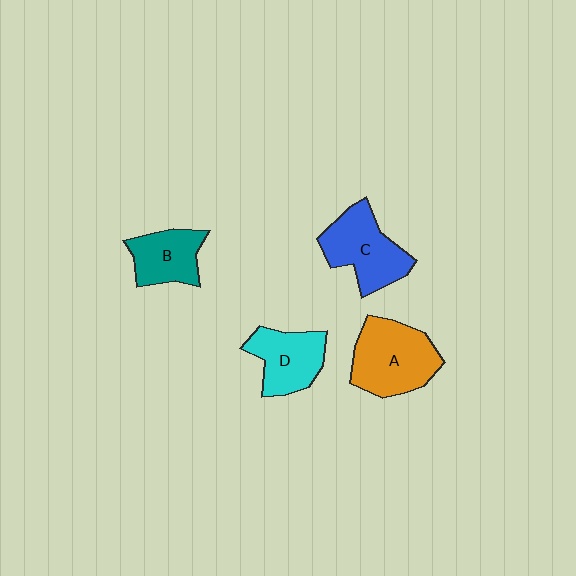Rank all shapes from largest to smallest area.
From largest to smallest: A (orange), C (blue), D (cyan), B (teal).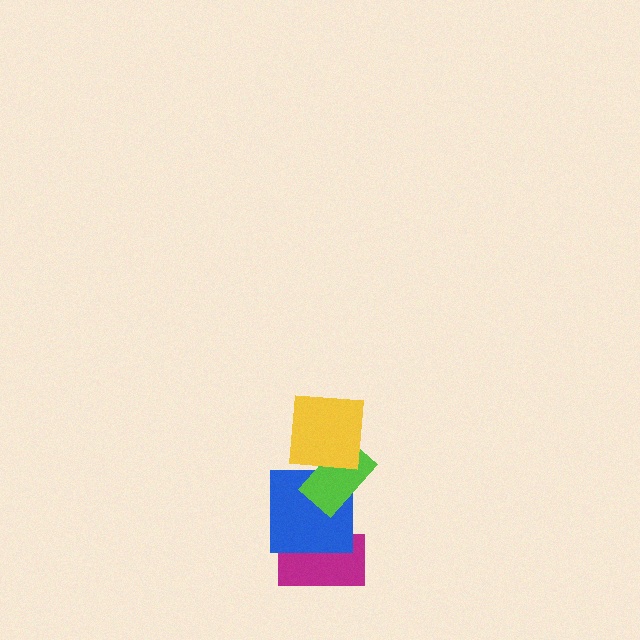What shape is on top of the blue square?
The lime rectangle is on top of the blue square.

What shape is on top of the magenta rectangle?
The blue square is on top of the magenta rectangle.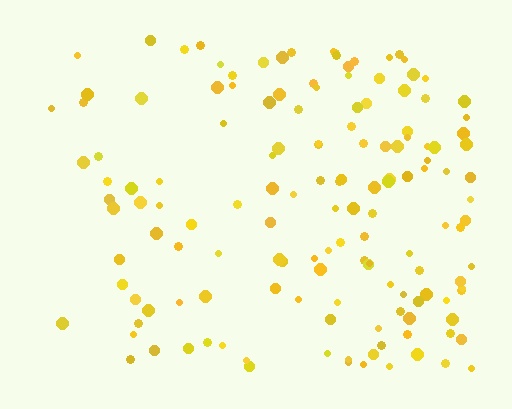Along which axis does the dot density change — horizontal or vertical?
Horizontal.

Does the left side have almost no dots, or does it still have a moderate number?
Still a moderate number, just noticeably fewer than the right.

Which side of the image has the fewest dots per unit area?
The left.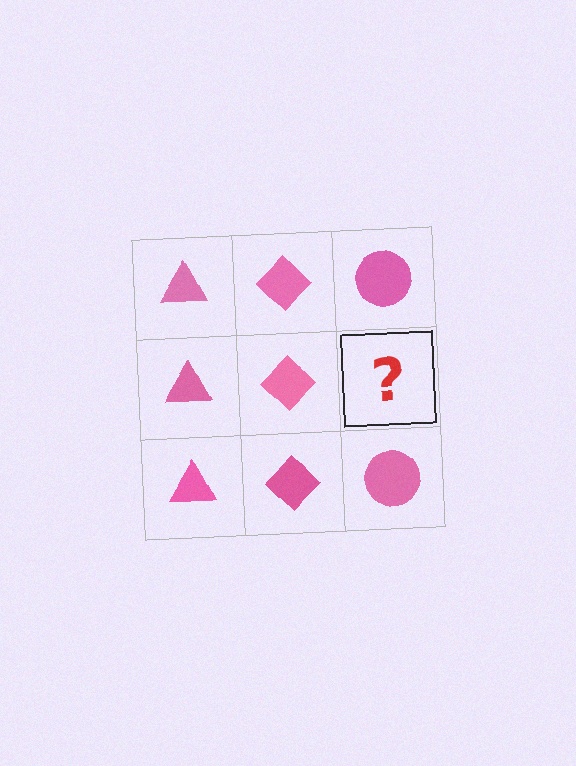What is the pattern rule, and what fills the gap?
The rule is that each column has a consistent shape. The gap should be filled with a pink circle.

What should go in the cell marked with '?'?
The missing cell should contain a pink circle.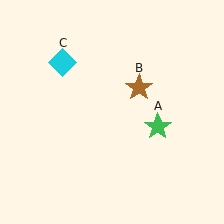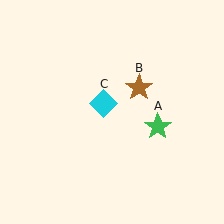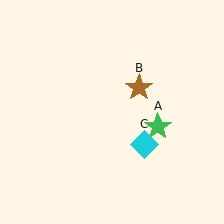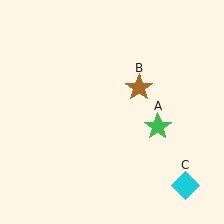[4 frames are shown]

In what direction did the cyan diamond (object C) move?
The cyan diamond (object C) moved down and to the right.